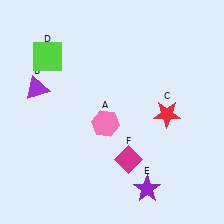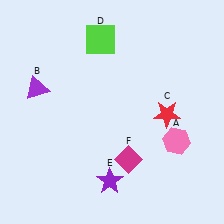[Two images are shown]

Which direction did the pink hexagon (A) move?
The pink hexagon (A) moved right.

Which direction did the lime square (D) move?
The lime square (D) moved right.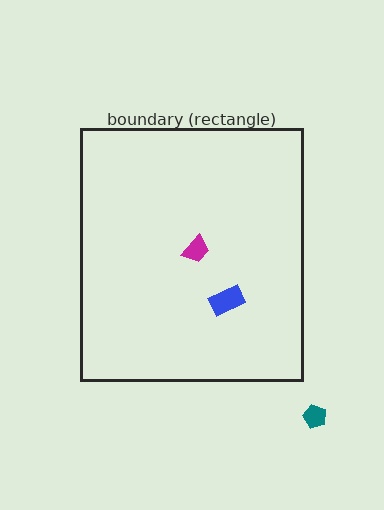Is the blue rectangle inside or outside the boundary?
Inside.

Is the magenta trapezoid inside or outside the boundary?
Inside.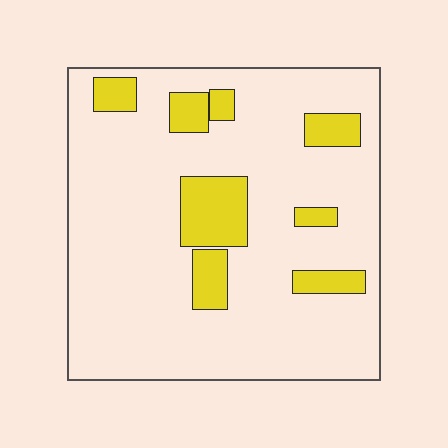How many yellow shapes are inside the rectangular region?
8.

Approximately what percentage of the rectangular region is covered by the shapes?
Approximately 15%.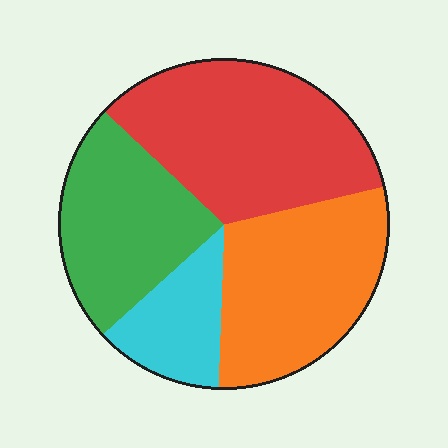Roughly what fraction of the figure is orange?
Orange takes up between a sixth and a third of the figure.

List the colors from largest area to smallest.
From largest to smallest: red, orange, green, cyan.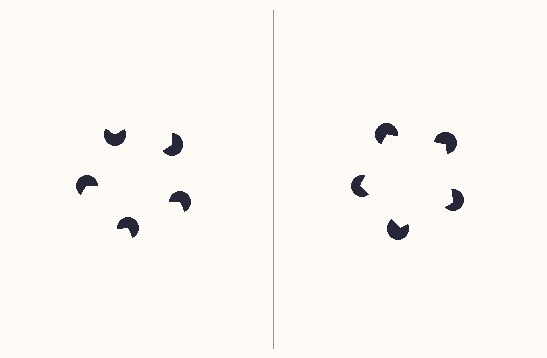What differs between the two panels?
The pac-man discs are positioned identically on both sides; only the wedge orientations differ. On the right they align to a pentagon; on the left they are misaligned.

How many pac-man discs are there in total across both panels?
10 — 5 on each side.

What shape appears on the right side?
An illusory pentagon.